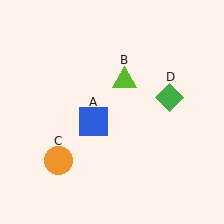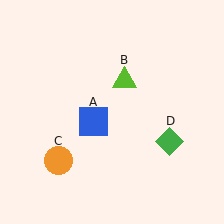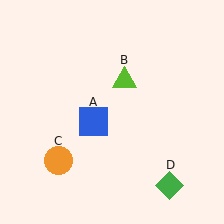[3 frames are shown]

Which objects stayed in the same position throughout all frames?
Blue square (object A) and lime triangle (object B) and orange circle (object C) remained stationary.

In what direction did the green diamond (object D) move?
The green diamond (object D) moved down.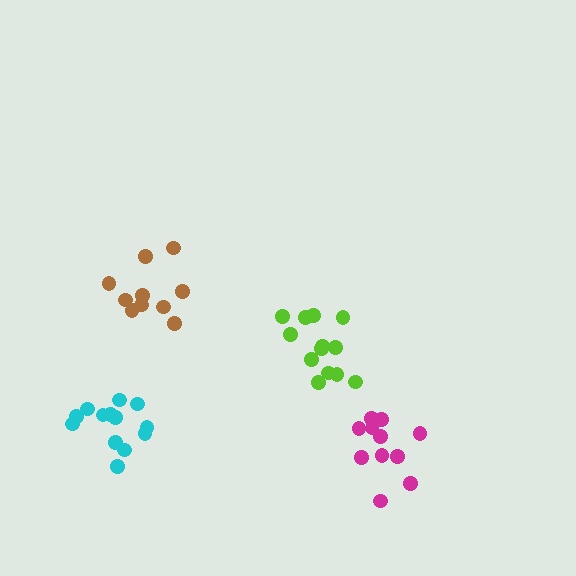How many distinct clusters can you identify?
There are 4 distinct clusters.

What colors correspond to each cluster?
The clusters are colored: cyan, brown, magenta, lime.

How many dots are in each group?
Group 1: 13 dots, Group 2: 10 dots, Group 3: 11 dots, Group 4: 13 dots (47 total).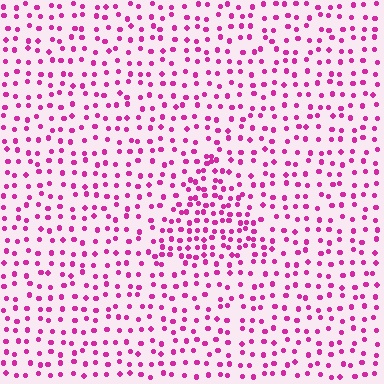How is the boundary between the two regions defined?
The boundary is defined by a change in element density (approximately 1.8x ratio). All elements are the same color, size, and shape.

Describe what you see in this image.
The image contains small magenta elements arranged at two different densities. A triangle-shaped region is visible where the elements are more densely packed than the surrounding area.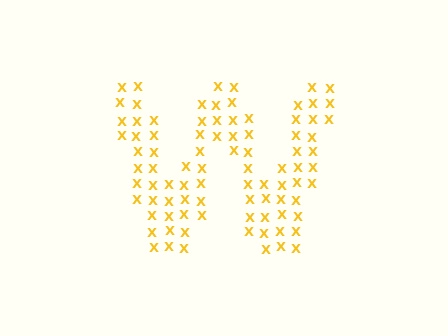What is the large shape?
The large shape is the letter W.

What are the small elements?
The small elements are letter X's.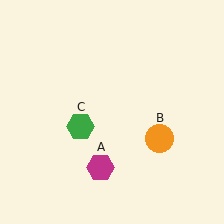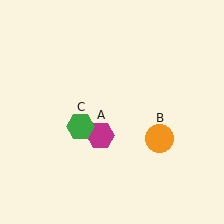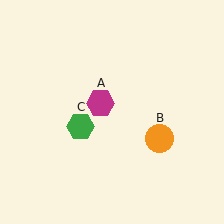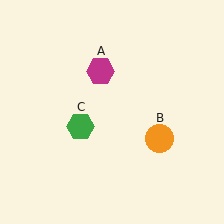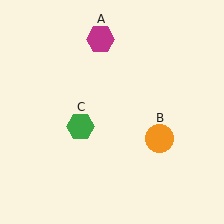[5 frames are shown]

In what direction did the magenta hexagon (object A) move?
The magenta hexagon (object A) moved up.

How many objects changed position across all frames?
1 object changed position: magenta hexagon (object A).